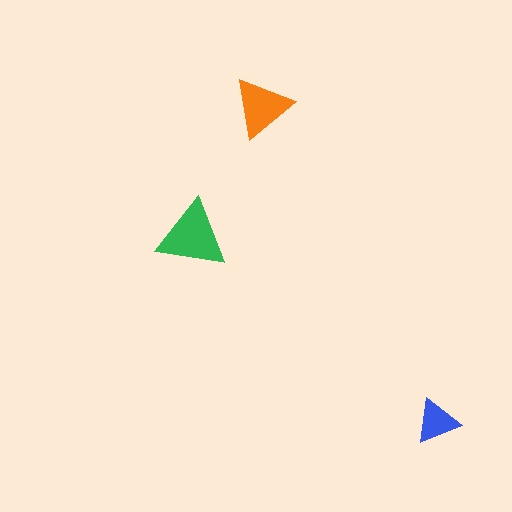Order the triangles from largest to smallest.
the green one, the orange one, the blue one.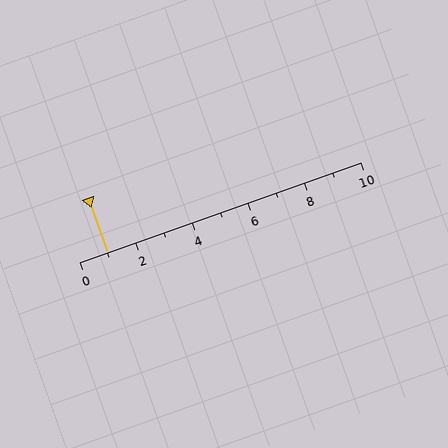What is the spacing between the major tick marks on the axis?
The major ticks are spaced 2 apart.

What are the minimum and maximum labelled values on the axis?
The axis runs from 0 to 10.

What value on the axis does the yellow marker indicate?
The marker indicates approximately 1.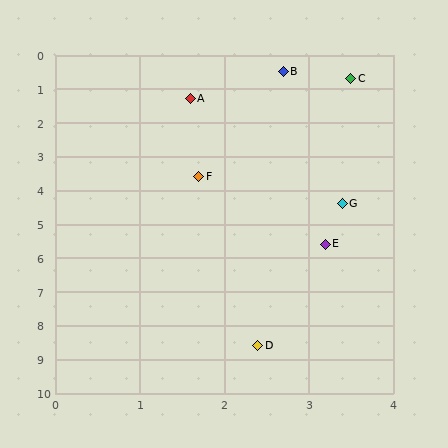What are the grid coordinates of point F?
Point F is at approximately (1.7, 3.6).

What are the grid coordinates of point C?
Point C is at approximately (3.5, 0.7).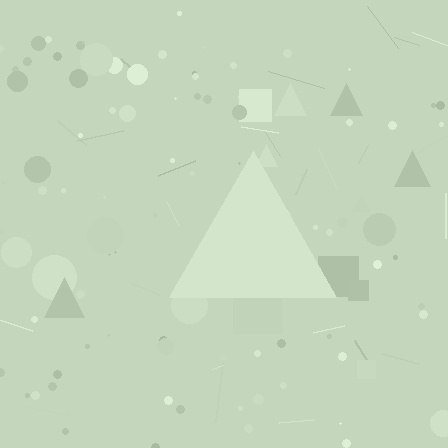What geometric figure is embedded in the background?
A triangle is embedded in the background.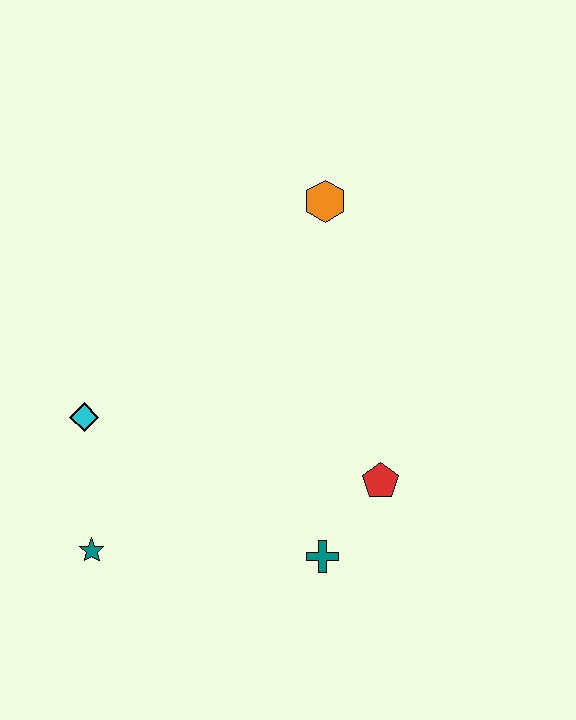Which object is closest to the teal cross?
The red pentagon is closest to the teal cross.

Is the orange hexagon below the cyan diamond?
No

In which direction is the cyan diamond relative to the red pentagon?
The cyan diamond is to the left of the red pentagon.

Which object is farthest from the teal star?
The orange hexagon is farthest from the teal star.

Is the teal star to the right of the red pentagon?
No